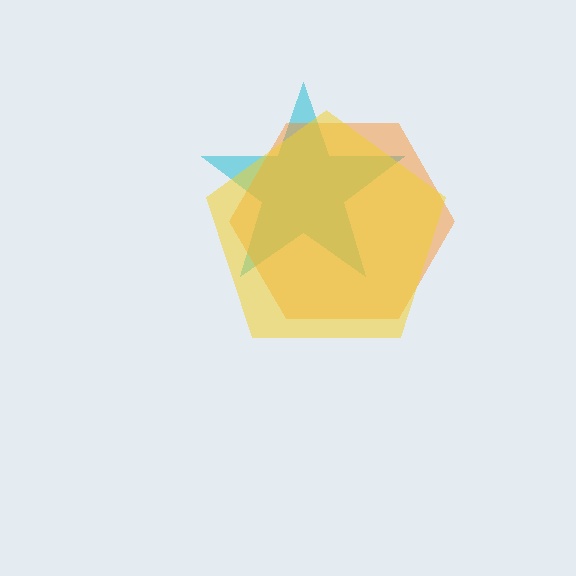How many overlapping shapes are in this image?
There are 3 overlapping shapes in the image.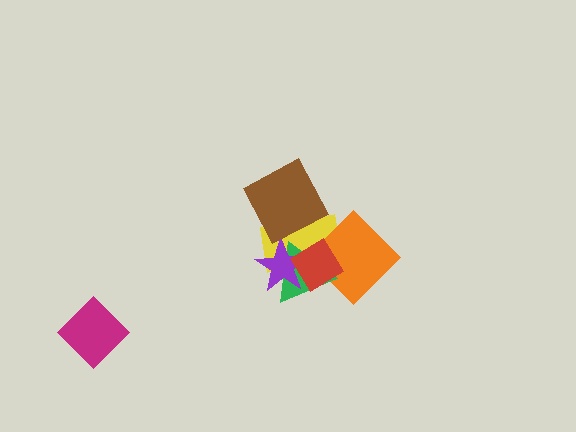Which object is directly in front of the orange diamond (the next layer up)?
The green triangle is directly in front of the orange diamond.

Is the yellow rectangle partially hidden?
Yes, it is partially covered by another shape.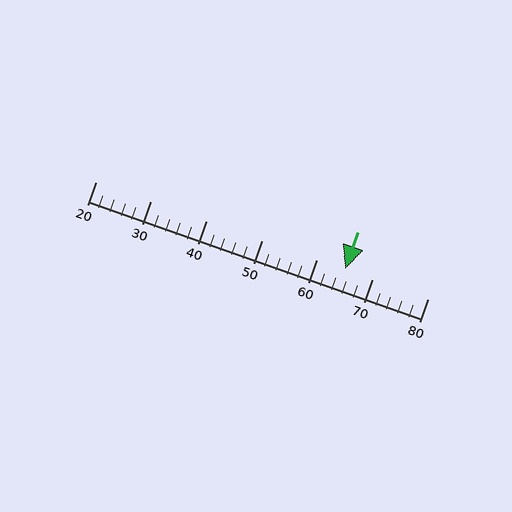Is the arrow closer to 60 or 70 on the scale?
The arrow is closer to 70.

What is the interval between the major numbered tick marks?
The major tick marks are spaced 10 units apart.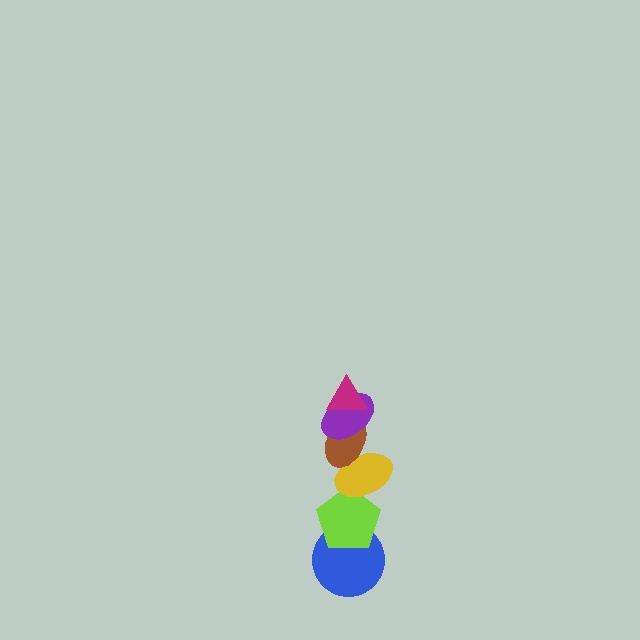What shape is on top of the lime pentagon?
The yellow ellipse is on top of the lime pentagon.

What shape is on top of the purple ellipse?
The magenta triangle is on top of the purple ellipse.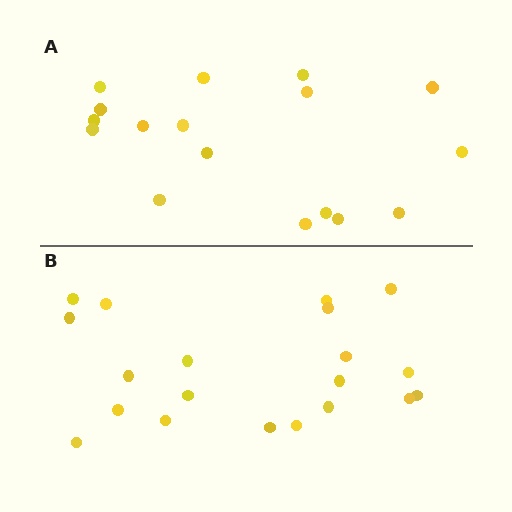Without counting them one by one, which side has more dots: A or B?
Region B (the bottom region) has more dots.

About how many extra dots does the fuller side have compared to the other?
Region B has just a few more — roughly 2 or 3 more dots than region A.